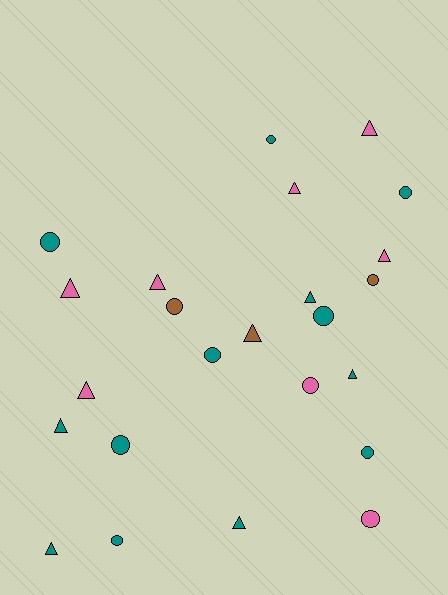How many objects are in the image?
There are 24 objects.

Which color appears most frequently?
Teal, with 13 objects.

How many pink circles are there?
There are 2 pink circles.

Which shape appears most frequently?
Circle, with 12 objects.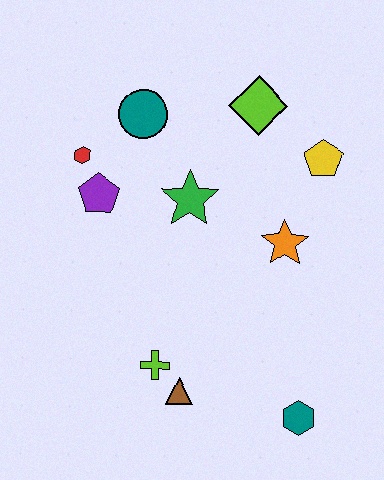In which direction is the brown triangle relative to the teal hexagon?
The brown triangle is to the left of the teal hexagon.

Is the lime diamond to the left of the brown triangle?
No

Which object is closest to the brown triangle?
The lime cross is closest to the brown triangle.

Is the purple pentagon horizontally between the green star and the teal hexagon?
No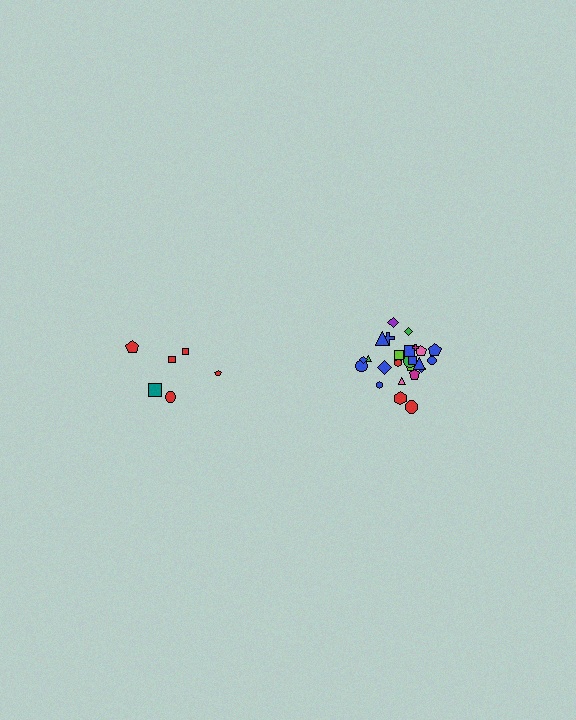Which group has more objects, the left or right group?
The right group.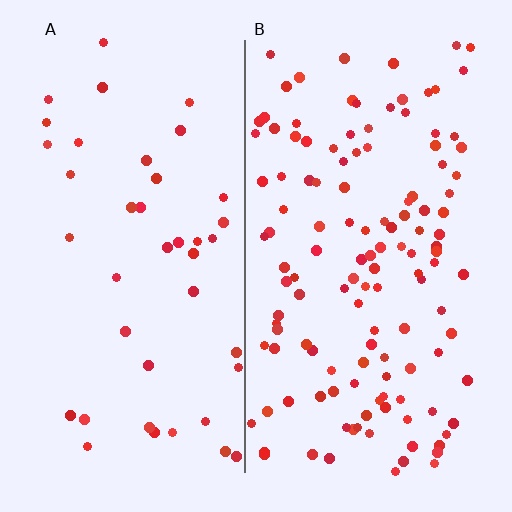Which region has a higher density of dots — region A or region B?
B (the right).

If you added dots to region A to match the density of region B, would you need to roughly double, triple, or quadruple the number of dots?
Approximately triple.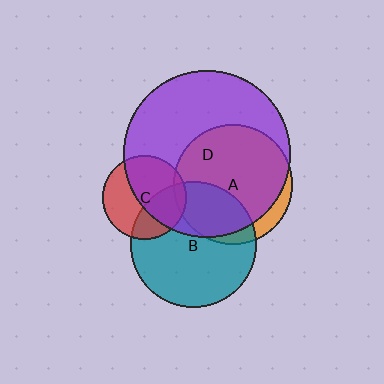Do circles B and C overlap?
Yes.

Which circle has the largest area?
Circle D (purple).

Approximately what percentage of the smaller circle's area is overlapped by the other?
Approximately 35%.